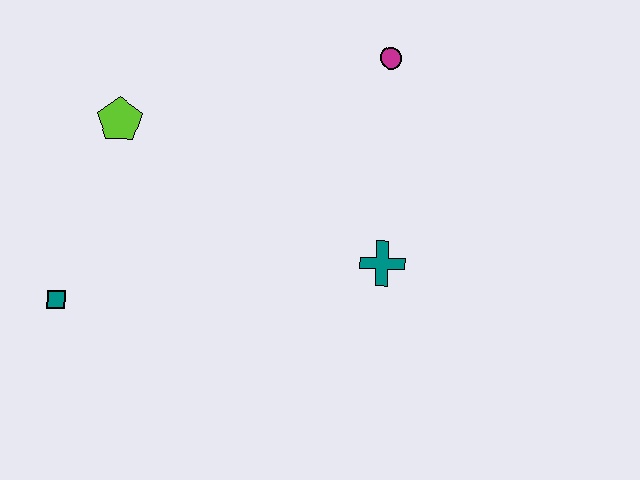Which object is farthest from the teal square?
The magenta circle is farthest from the teal square.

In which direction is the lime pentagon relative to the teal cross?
The lime pentagon is to the left of the teal cross.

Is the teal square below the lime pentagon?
Yes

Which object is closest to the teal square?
The lime pentagon is closest to the teal square.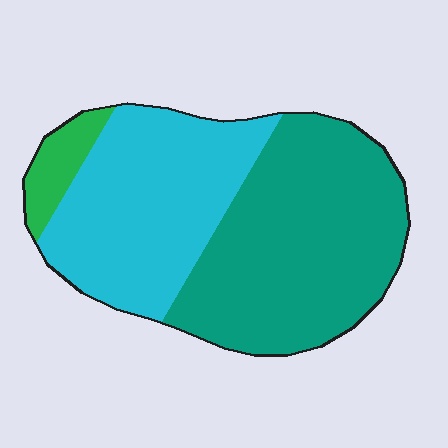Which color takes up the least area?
Green, at roughly 5%.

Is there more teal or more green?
Teal.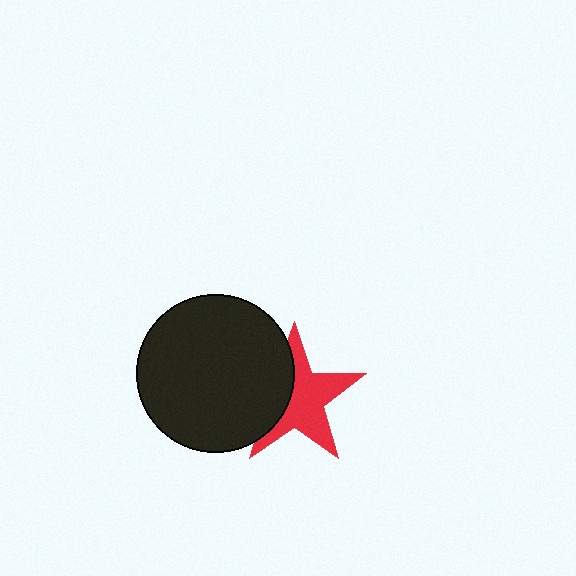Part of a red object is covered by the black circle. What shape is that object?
It is a star.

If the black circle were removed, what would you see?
You would see the complete red star.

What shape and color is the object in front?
The object in front is a black circle.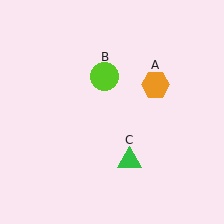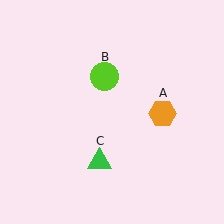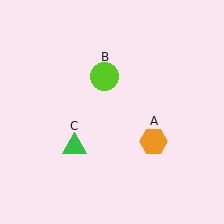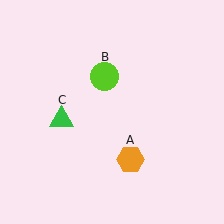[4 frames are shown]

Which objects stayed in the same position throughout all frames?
Lime circle (object B) remained stationary.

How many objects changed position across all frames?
2 objects changed position: orange hexagon (object A), green triangle (object C).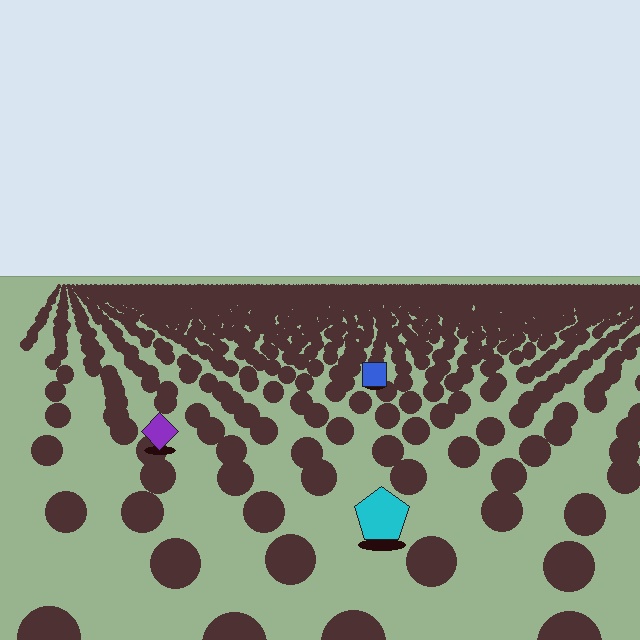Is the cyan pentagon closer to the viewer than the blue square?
Yes. The cyan pentagon is closer — you can tell from the texture gradient: the ground texture is coarser near it.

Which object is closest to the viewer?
The cyan pentagon is closest. The texture marks near it are larger and more spread out.